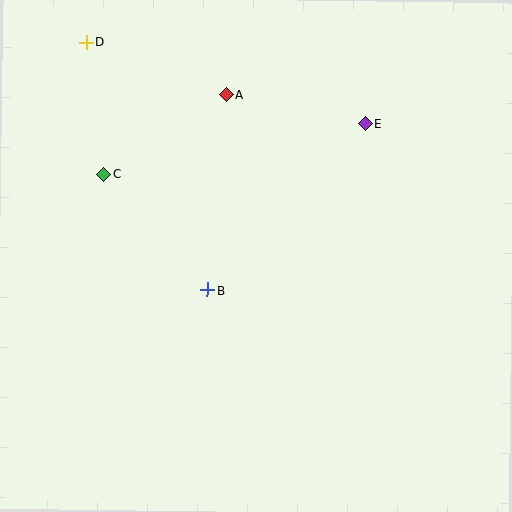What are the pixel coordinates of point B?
Point B is at (207, 290).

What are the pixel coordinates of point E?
Point E is at (365, 123).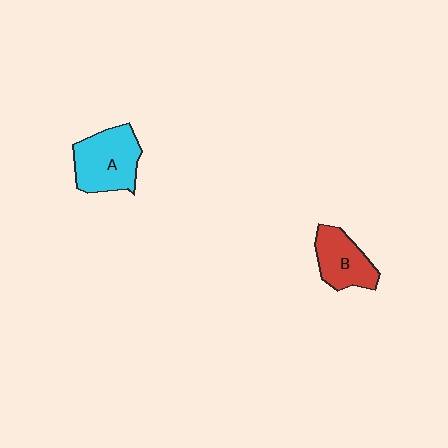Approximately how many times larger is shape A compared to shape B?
Approximately 1.3 times.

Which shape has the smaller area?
Shape B (red).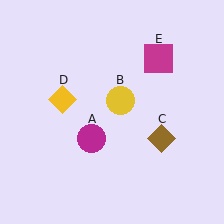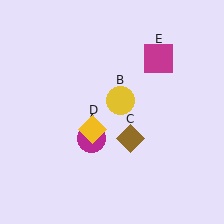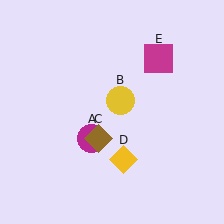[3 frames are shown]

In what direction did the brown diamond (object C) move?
The brown diamond (object C) moved left.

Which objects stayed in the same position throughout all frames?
Magenta circle (object A) and yellow circle (object B) and magenta square (object E) remained stationary.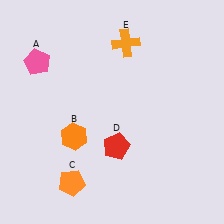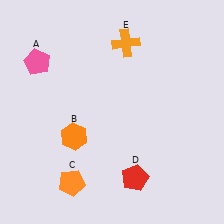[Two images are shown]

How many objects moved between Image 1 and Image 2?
1 object moved between the two images.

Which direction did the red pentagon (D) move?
The red pentagon (D) moved down.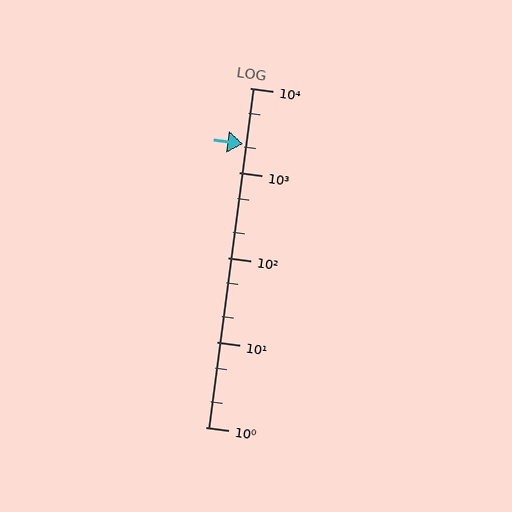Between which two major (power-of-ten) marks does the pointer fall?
The pointer is between 1000 and 10000.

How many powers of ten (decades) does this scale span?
The scale spans 4 decades, from 1 to 10000.